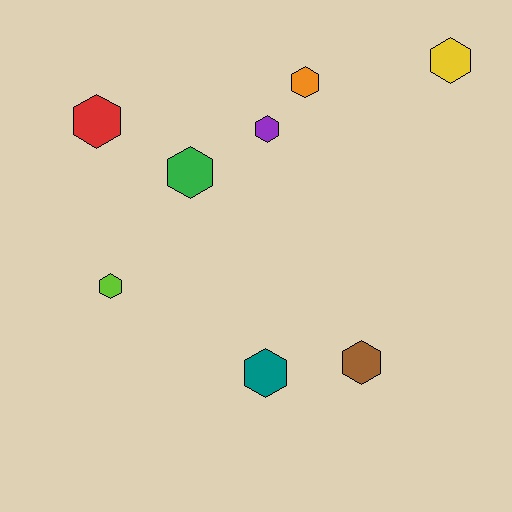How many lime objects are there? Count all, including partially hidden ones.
There is 1 lime object.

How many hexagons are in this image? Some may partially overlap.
There are 8 hexagons.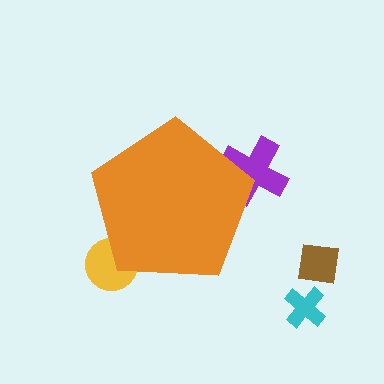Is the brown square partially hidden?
No, the brown square is fully visible.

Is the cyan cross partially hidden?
No, the cyan cross is fully visible.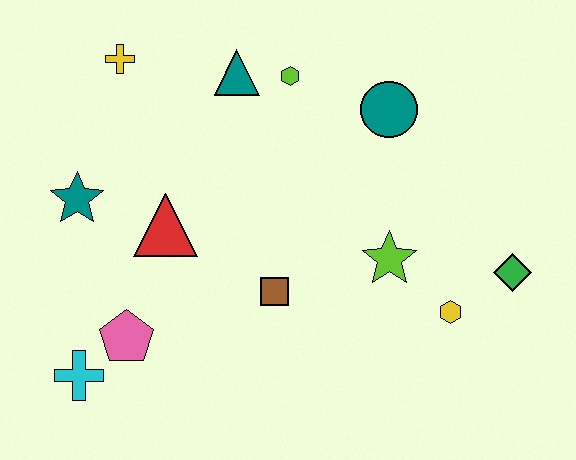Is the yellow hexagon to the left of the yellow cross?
No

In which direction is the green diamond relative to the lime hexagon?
The green diamond is to the right of the lime hexagon.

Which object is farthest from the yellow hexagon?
The yellow cross is farthest from the yellow hexagon.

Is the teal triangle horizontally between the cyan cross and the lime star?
Yes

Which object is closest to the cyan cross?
The pink pentagon is closest to the cyan cross.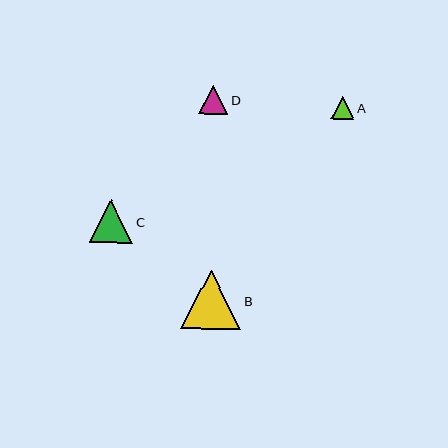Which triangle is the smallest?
Triangle A is the smallest with a size of approximately 23 pixels.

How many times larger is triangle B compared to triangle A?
Triangle B is approximately 2.6 times the size of triangle A.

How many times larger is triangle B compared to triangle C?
Triangle B is approximately 1.4 times the size of triangle C.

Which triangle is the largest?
Triangle B is the largest with a size of approximately 60 pixels.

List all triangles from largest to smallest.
From largest to smallest: B, C, D, A.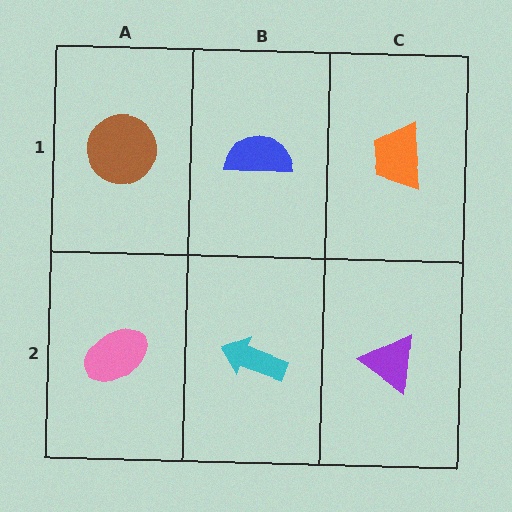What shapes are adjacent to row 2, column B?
A blue semicircle (row 1, column B), a pink ellipse (row 2, column A), a purple triangle (row 2, column C).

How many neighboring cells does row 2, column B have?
3.